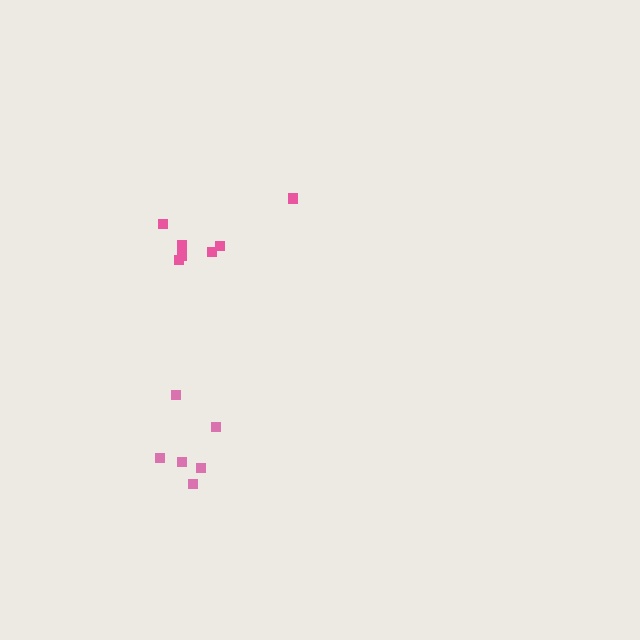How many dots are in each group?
Group 1: 6 dots, Group 2: 7 dots (13 total).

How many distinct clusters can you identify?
There are 2 distinct clusters.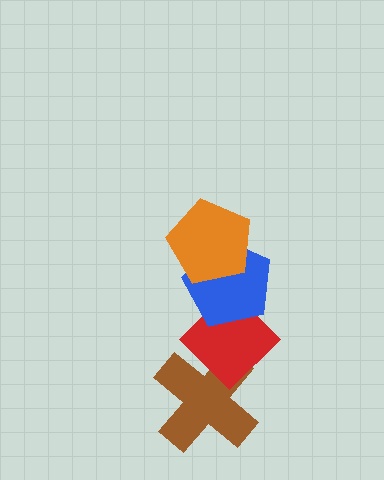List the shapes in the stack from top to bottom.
From top to bottom: the orange pentagon, the blue pentagon, the red diamond, the brown cross.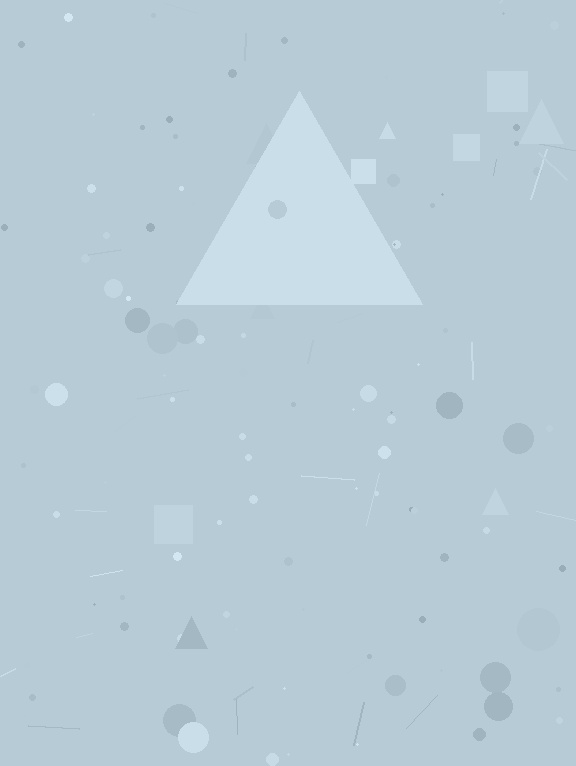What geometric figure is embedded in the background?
A triangle is embedded in the background.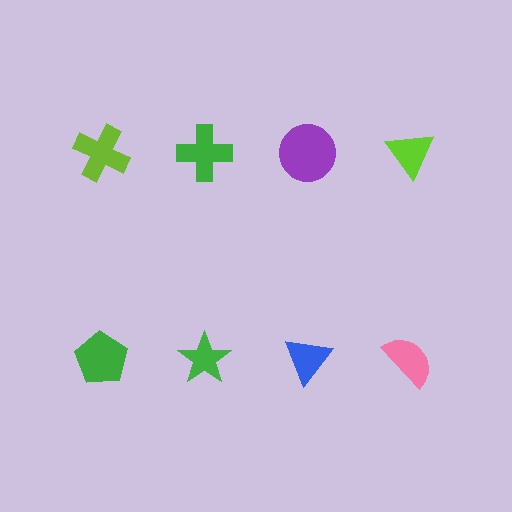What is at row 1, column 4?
A lime triangle.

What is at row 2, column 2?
A green star.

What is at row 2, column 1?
A green pentagon.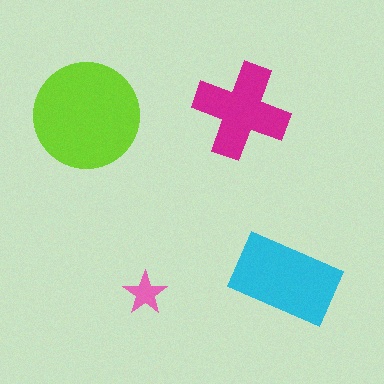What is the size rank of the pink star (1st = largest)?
4th.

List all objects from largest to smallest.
The lime circle, the cyan rectangle, the magenta cross, the pink star.